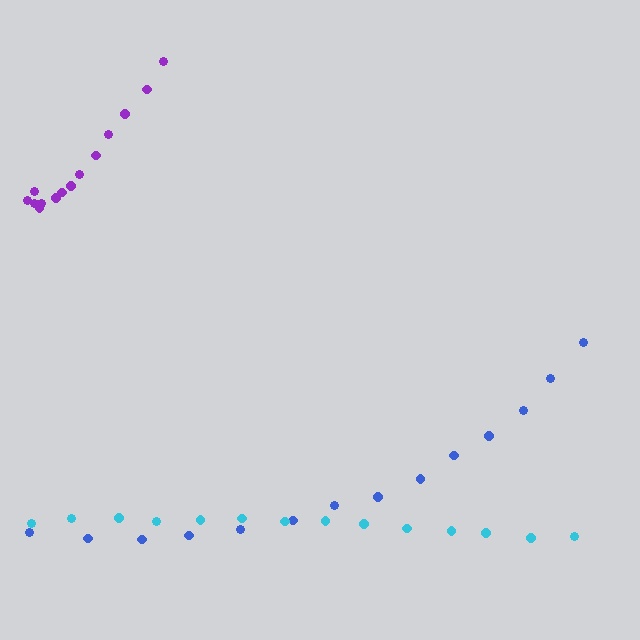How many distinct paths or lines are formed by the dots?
There are 3 distinct paths.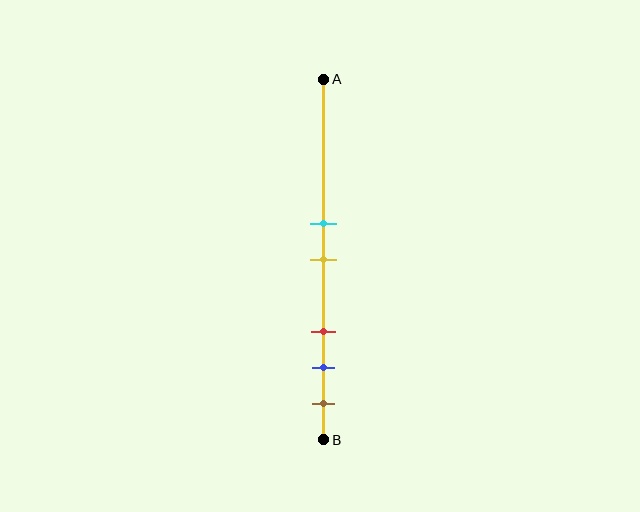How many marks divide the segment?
There are 5 marks dividing the segment.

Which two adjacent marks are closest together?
The cyan and yellow marks are the closest adjacent pair.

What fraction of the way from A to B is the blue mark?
The blue mark is approximately 80% (0.8) of the way from A to B.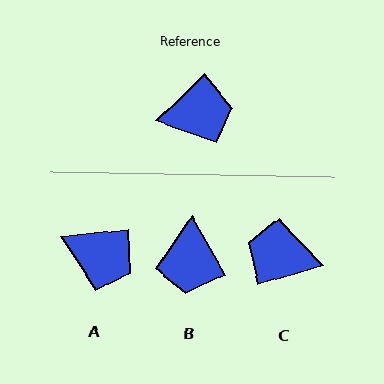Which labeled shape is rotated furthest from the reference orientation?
C, about 153 degrees away.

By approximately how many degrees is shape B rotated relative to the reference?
Approximately 104 degrees clockwise.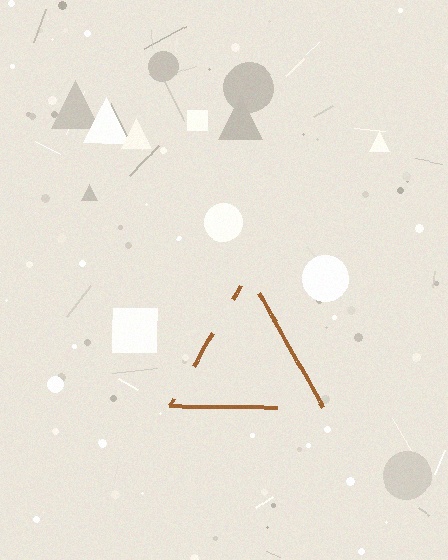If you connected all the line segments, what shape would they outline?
They would outline a triangle.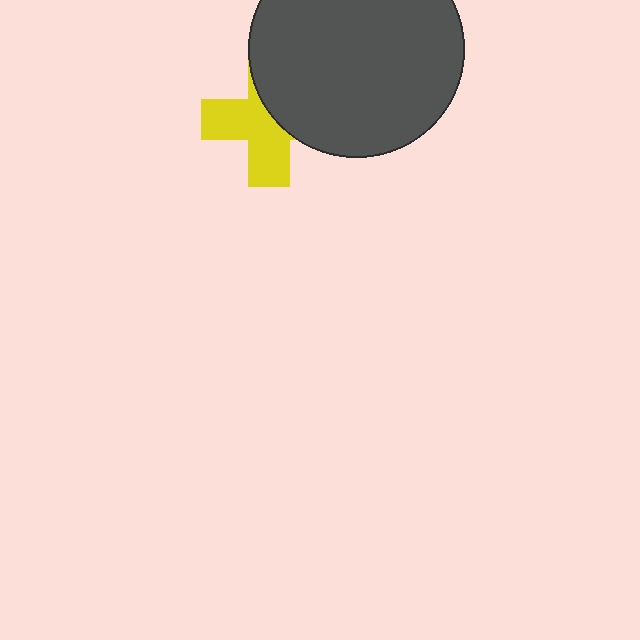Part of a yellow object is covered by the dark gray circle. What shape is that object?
It is a cross.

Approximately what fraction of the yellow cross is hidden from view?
Roughly 45% of the yellow cross is hidden behind the dark gray circle.